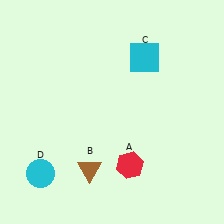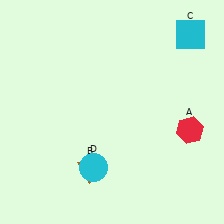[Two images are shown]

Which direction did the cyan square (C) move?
The cyan square (C) moved right.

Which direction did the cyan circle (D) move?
The cyan circle (D) moved right.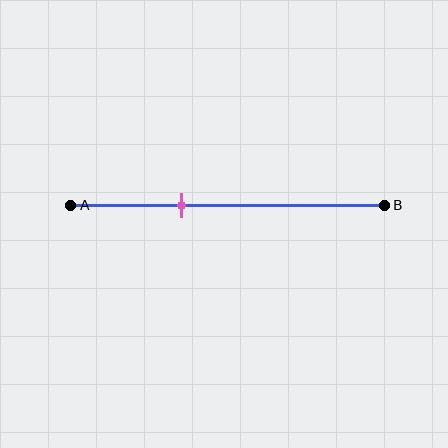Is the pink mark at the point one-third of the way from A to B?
Yes, the mark is approximately at the one-third point.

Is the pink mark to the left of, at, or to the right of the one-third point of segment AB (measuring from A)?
The pink mark is approximately at the one-third point of segment AB.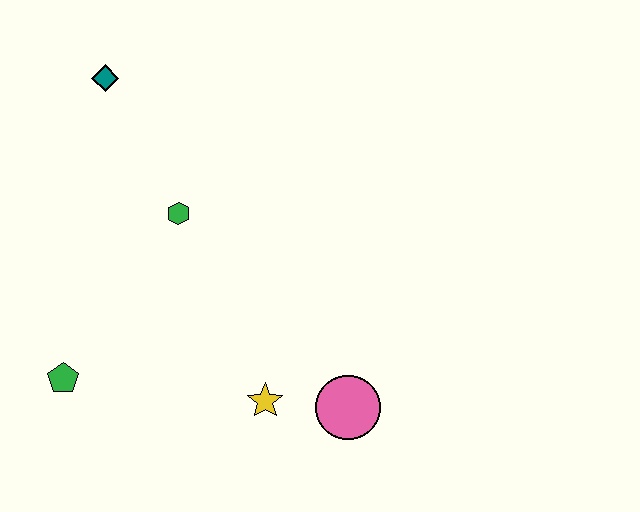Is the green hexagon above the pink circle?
Yes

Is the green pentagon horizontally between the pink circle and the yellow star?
No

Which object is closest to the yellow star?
The pink circle is closest to the yellow star.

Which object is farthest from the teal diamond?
The pink circle is farthest from the teal diamond.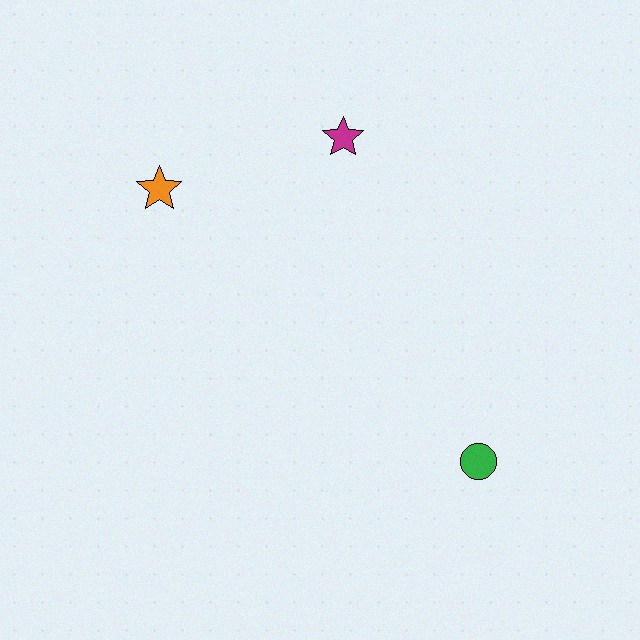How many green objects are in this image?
There is 1 green object.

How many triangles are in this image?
There are no triangles.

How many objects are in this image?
There are 3 objects.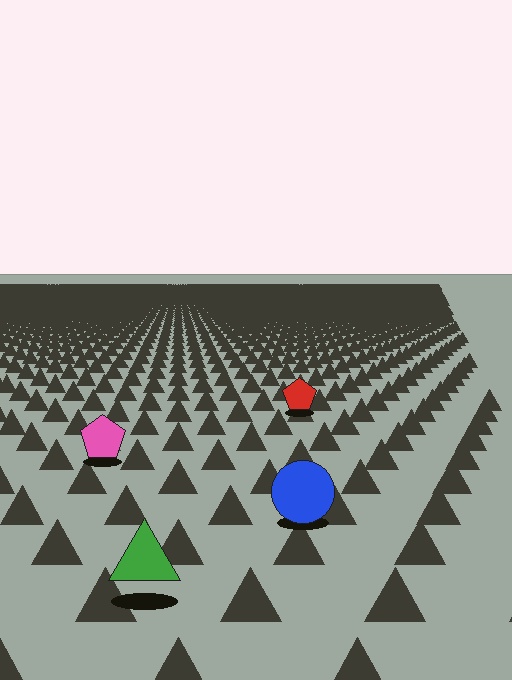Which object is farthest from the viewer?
The red pentagon is farthest from the viewer. It appears smaller and the ground texture around it is denser.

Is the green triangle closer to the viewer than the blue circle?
Yes. The green triangle is closer — you can tell from the texture gradient: the ground texture is coarser near it.